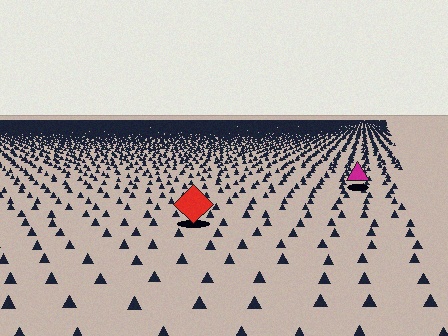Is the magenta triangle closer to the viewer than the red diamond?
No. The red diamond is closer — you can tell from the texture gradient: the ground texture is coarser near it.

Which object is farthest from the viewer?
The magenta triangle is farthest from the viewer. It appears smaller and the ground texture around it is denser.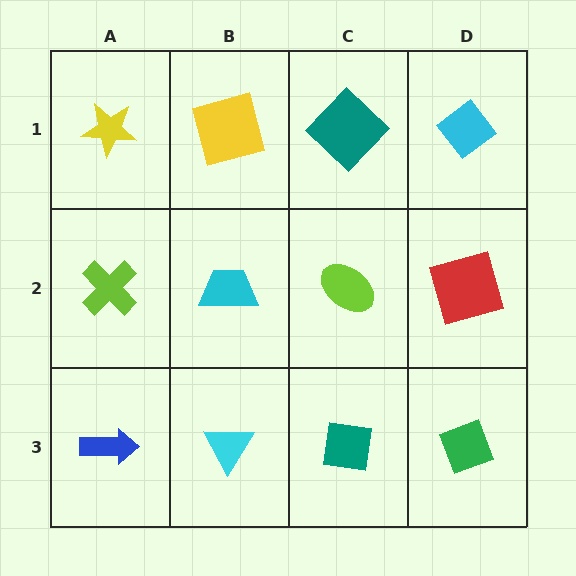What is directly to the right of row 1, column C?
A cyan diamond.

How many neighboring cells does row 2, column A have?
3.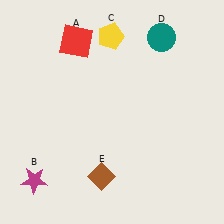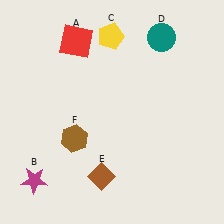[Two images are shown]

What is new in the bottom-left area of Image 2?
A brown hexagon (F) was added in the bottom-left area of Image 2.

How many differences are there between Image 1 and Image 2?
There is 1 difference between the two images.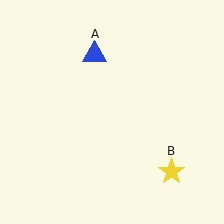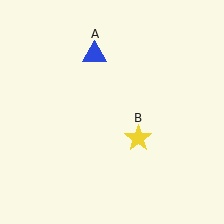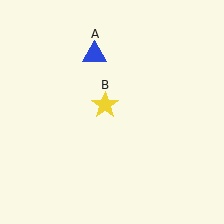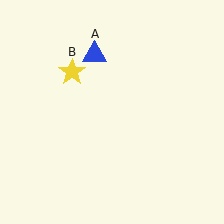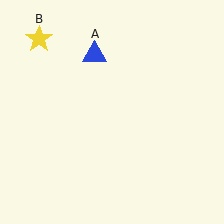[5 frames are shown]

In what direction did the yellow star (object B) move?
The yellow star (object B) moved up and to the left.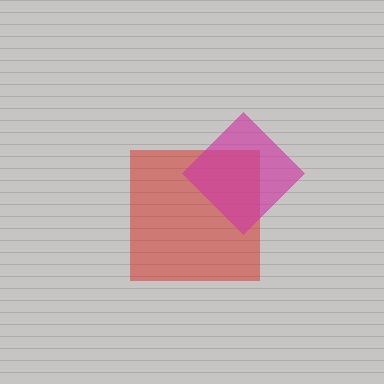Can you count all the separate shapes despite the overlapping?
Yes, there are 2 separate shapes.